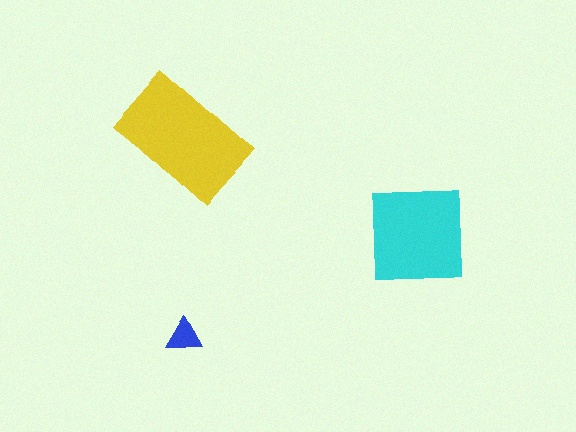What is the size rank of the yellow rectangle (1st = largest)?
1st.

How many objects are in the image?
There are 3 objects in the image.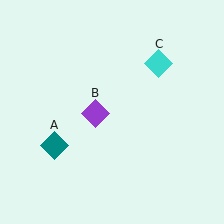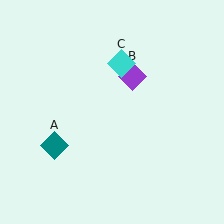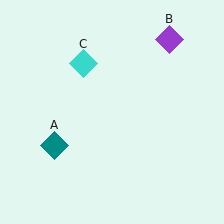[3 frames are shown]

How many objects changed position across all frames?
2 objects changed position: purple diamond (object B), cyan diamond (object C).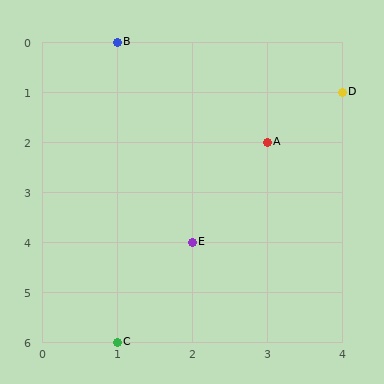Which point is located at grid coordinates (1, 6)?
Point C is at (1, 6).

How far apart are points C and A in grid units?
Points C and A are 2 columns and 4 rows apart (about 4.5 grid units diagonally).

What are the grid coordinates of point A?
Point A is at grid coordinates (3, 2).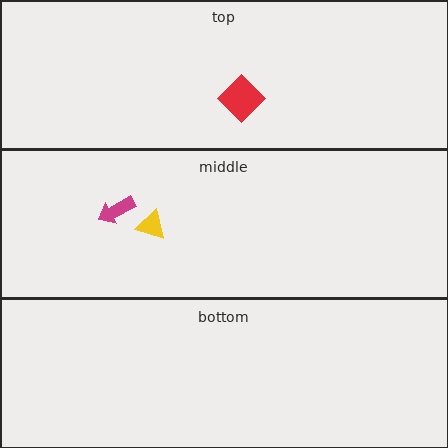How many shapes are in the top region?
1.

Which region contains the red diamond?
The top region.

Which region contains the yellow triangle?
The middle region.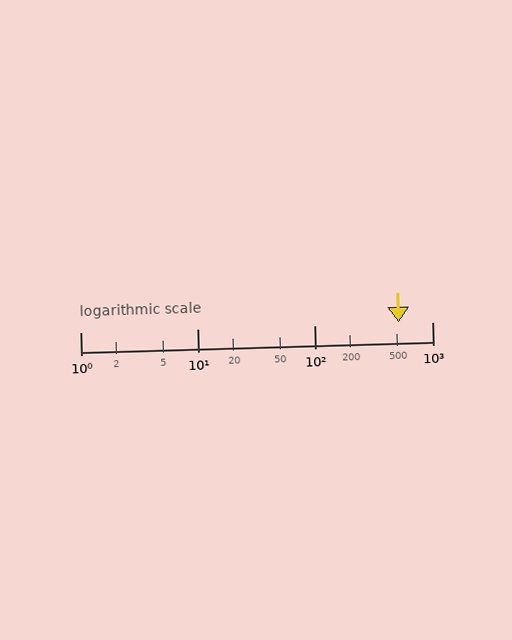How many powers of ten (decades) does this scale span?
The scale spans 3 decades, from 1 to 1000.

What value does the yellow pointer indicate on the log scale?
The pointer indicates approximately 520.